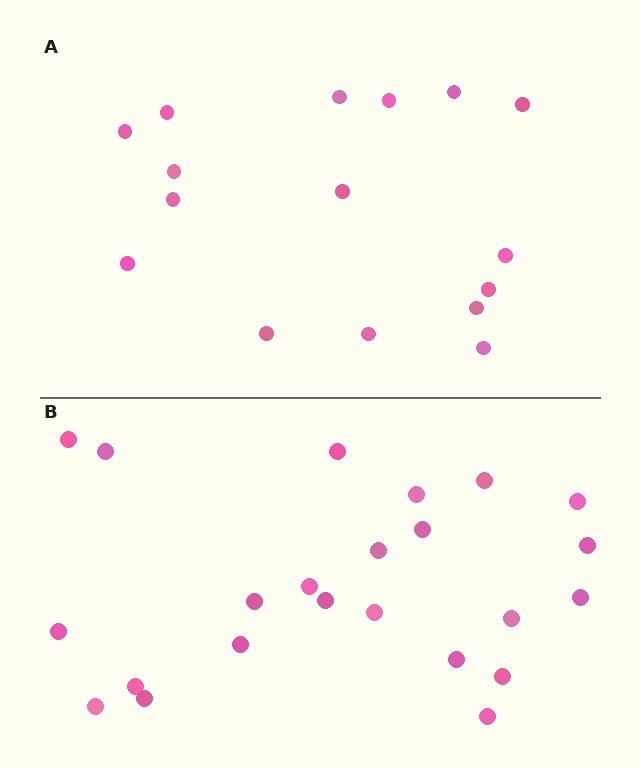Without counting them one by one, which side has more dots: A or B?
Region B (the bottom region) has more dots.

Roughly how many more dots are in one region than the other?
Region B has roughly 8 or so more dots than region A.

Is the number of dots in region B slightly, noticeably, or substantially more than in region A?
Region B has noticeably more, but not dramatically so. The ratio is roughly 1.4 to 1.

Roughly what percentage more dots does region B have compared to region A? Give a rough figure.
About 45% more.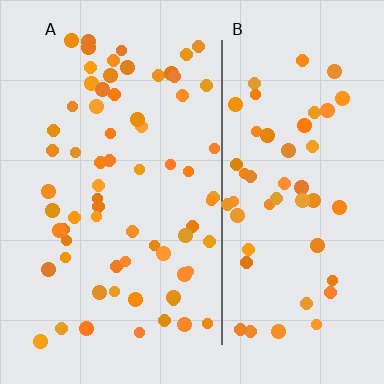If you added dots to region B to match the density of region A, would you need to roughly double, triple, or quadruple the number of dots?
Approximately double.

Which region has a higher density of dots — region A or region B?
A (the left).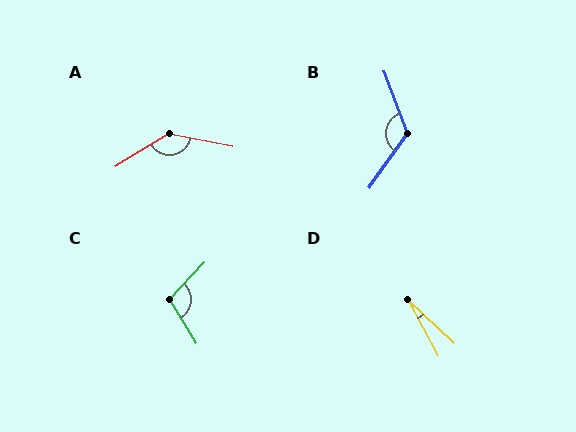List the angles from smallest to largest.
D (19°), C (105°), B (124°), A (137°).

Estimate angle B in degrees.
Approximately 124 degrees.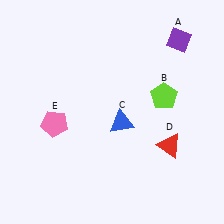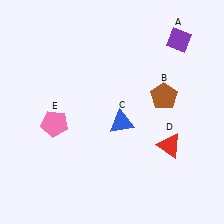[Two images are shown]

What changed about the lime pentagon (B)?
In Image 1, B is lime. In Image 2, it changed to brown.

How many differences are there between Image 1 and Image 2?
There is 1 difference between the two images.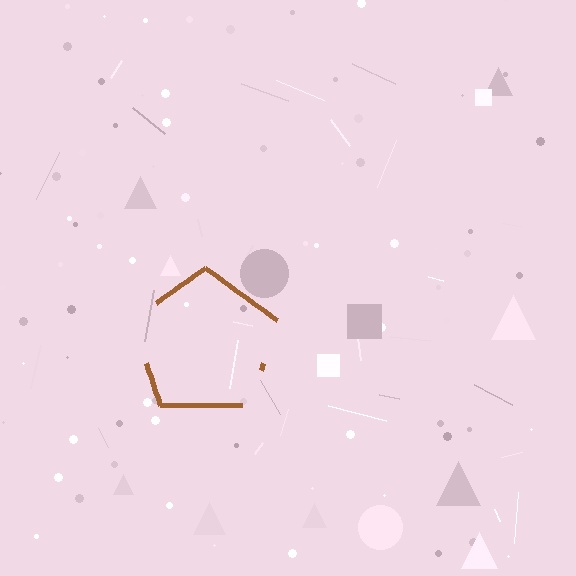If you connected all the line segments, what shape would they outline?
They would outline a pentagon.